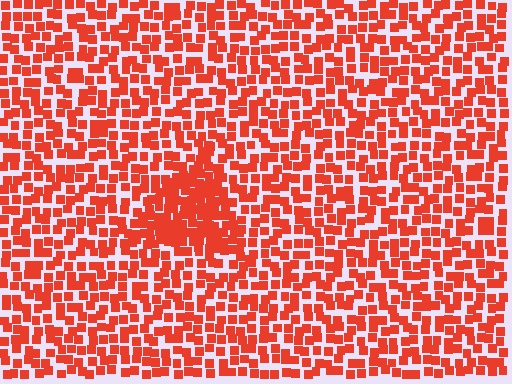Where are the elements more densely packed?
The elements are more densely packed inside the triangle boundary.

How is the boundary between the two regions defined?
The boundary is defined by a change in element density (approximately 1.7x ratio). All elements are the same color, size, and shape.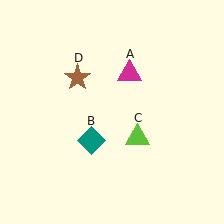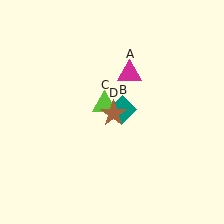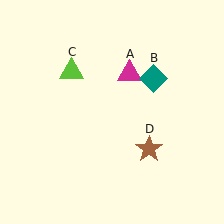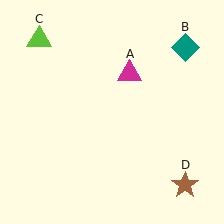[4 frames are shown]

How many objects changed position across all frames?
3 objects changed position: teal diamond (object B), lime triangle (object C), brown star (object D).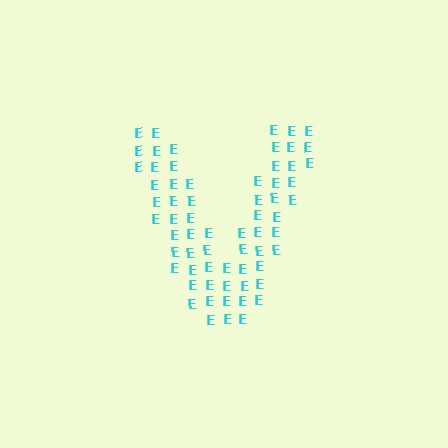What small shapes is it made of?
It is made of small letter E's.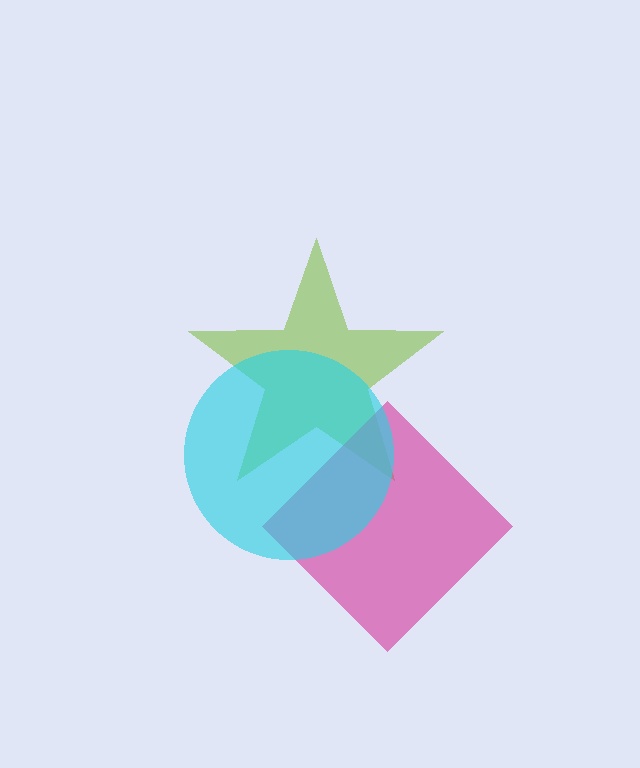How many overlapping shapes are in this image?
There are 3 overlapping shapes in the image.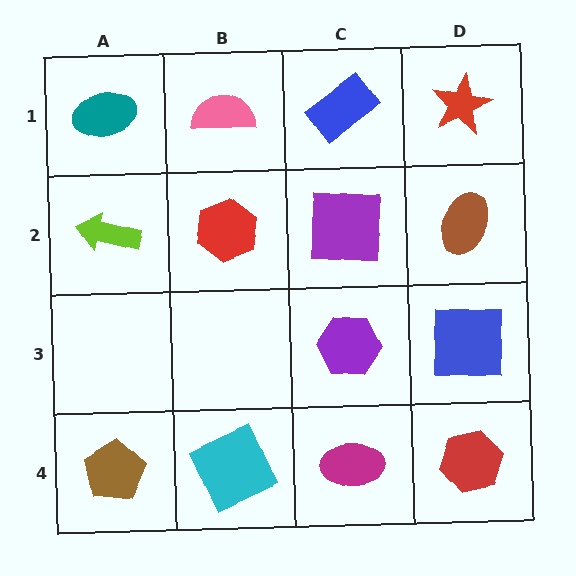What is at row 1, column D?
A red star.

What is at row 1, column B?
A pink semicircle.